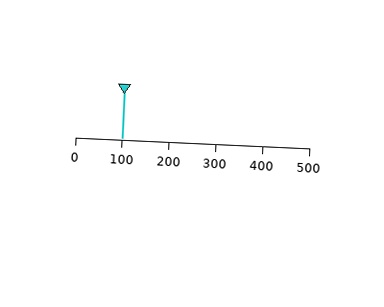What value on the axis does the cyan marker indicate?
The marker indicates approximately 100.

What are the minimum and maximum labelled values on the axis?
The axis runs from 0 to 500.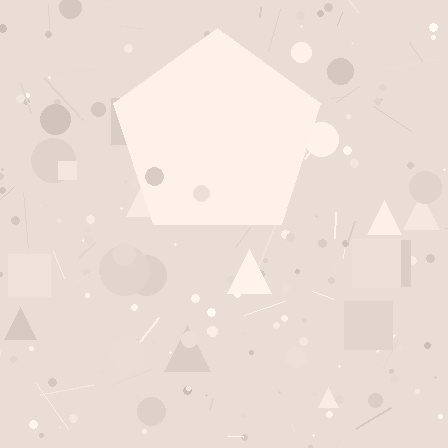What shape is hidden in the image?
A pentagon is hidden in the image.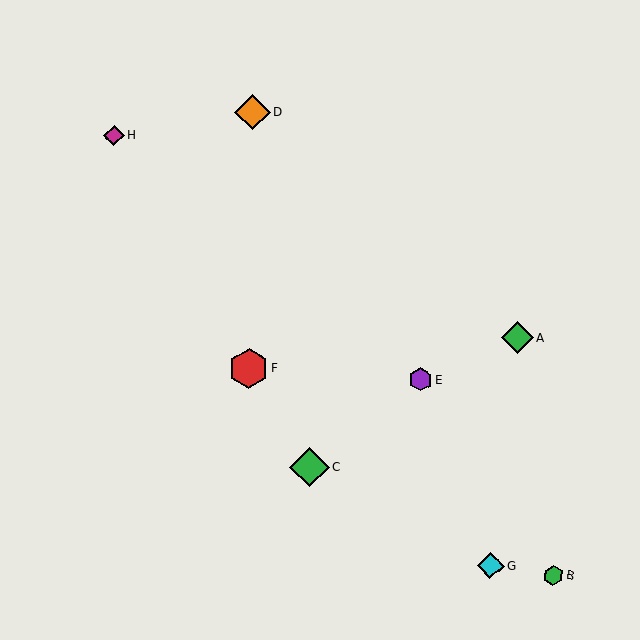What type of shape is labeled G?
Shape G is a cyan diamond.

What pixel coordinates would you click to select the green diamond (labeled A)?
Click at (517, 337) to select the green diamond A.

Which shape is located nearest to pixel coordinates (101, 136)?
The magenta diamond (labeled H) at (114, 136) is nearest to that location.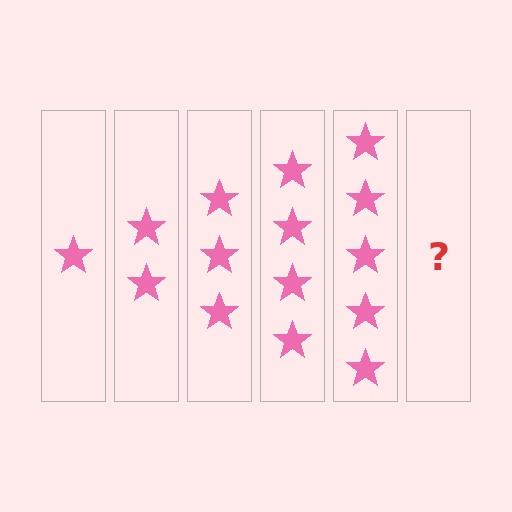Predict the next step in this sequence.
The next step is 6 stars.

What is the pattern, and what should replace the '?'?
The pattern is that each step adds one more star. The '?' should be 6 stars.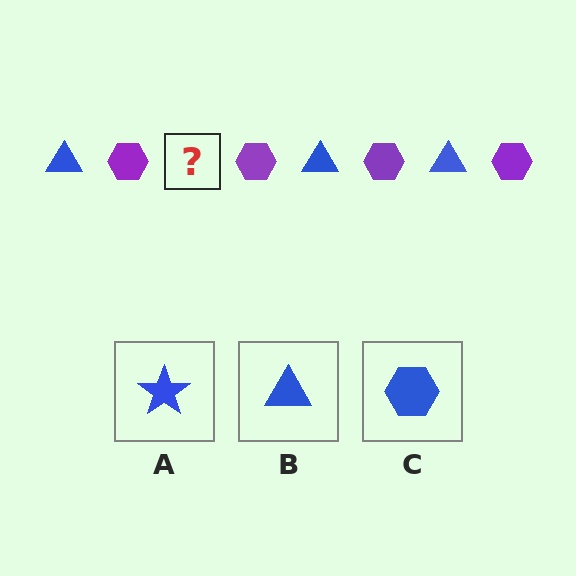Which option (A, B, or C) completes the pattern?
B.